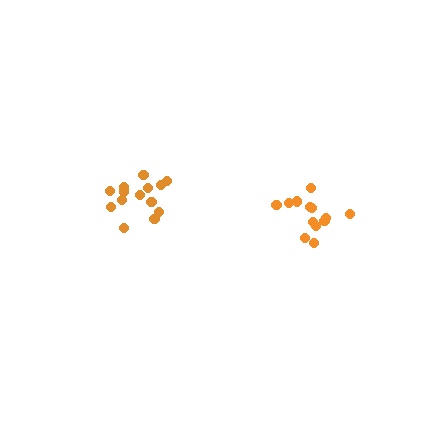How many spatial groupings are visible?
There are 2 spatial groupings.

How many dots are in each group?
Group 1: 14 dots, Group 2: 13 dots (27 total).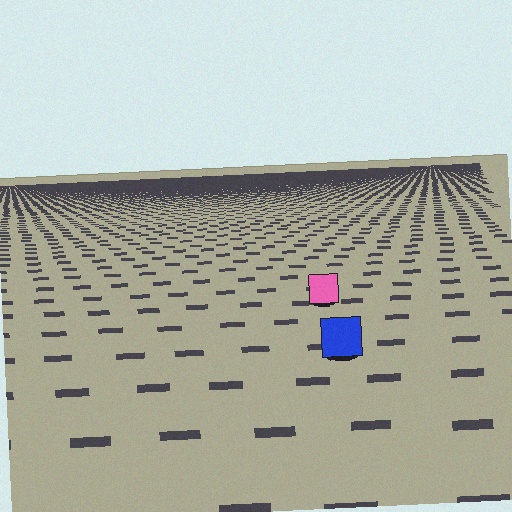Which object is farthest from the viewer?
The pink square is farthest from the viewer. It appears smaller and the ground texture around it is denser.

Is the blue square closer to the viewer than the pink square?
Yes. The blue square is closer — you can tell from the texture gradient: the ground texture is coarser near it.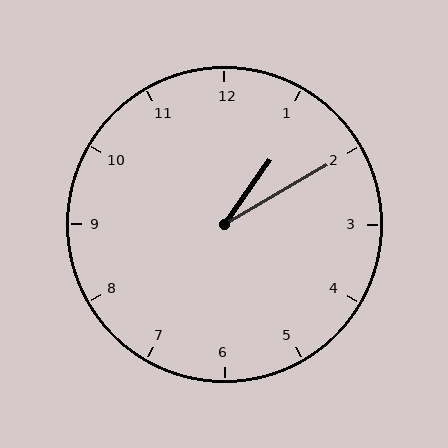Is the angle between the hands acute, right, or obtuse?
It is acute.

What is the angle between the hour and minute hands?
Approximately 25 degrees.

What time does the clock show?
1:10.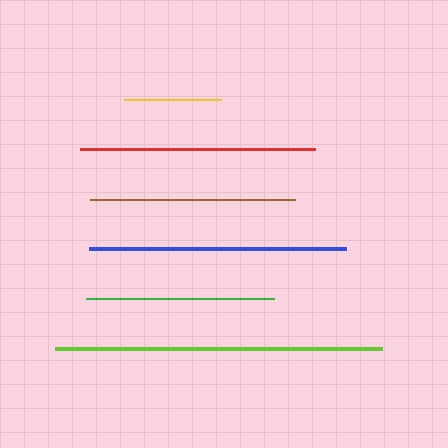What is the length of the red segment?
The red segment is approximately 235 pixels long.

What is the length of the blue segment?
The blue segment is approximately 256 pixels long.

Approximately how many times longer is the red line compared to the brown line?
The red line is approximately 1.1 times the length of the brown line.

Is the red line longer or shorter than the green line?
The red line is longer than the green line.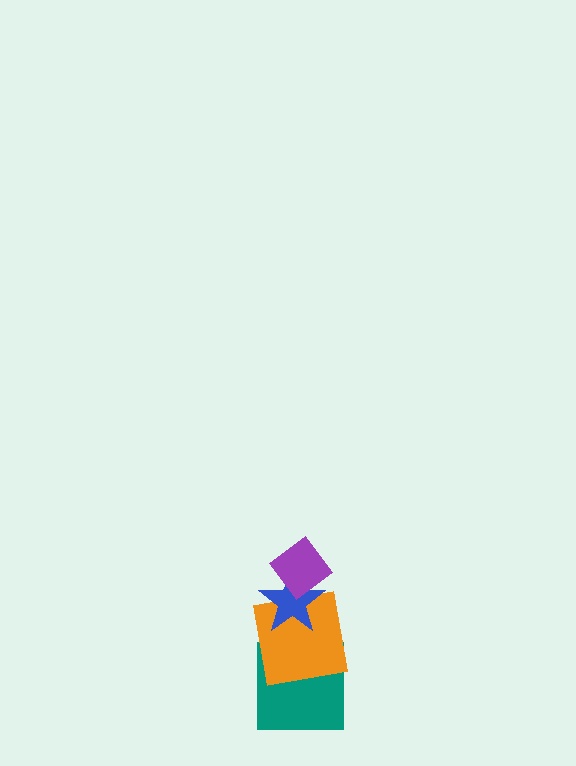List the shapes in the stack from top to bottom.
From top to bottom: the purple diamond, the blue star, the orange square, the teal square.